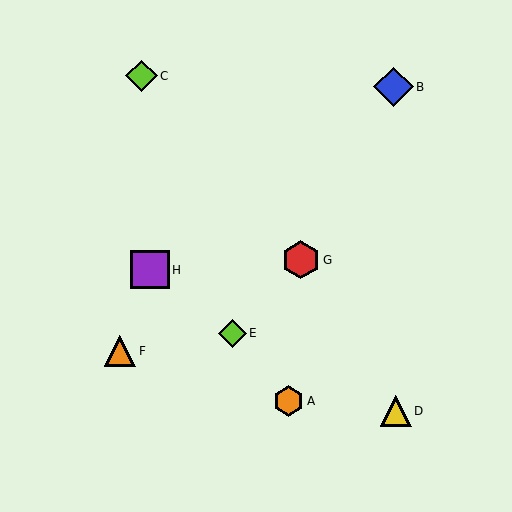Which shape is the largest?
The blue diamond (labeled B) is the largest.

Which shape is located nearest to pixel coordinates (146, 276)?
The purple square (labeled H) at (150, 270) is nearest to that location.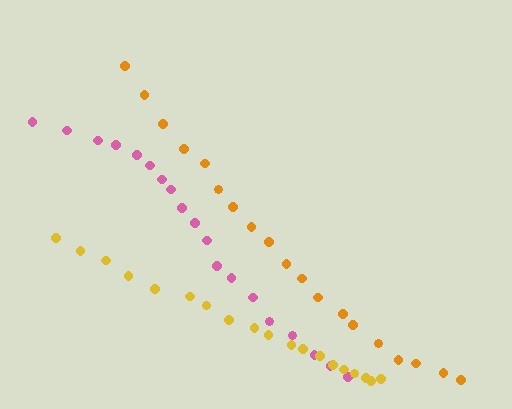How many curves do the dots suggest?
There are 3 distinct paths.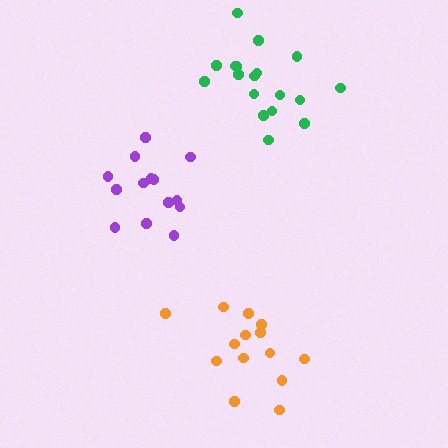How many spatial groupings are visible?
There are 3 spatial groupings.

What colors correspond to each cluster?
The clusters are colored: purple, green, orange.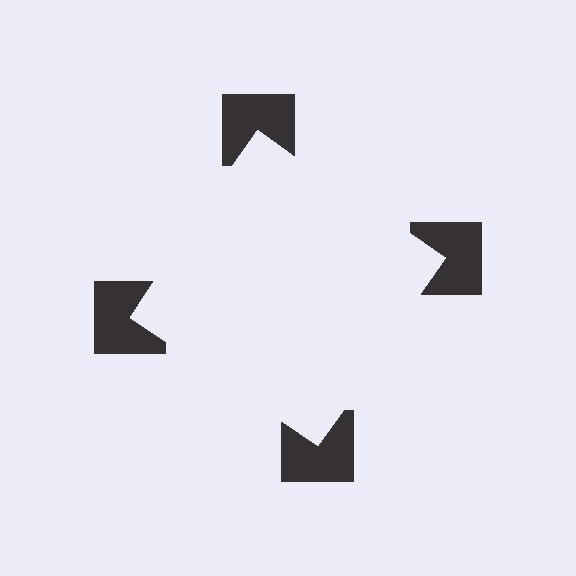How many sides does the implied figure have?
4 sides.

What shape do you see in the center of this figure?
An illusory square — its edges are inferred from the aligned wedge cuts in the notched squares, not physically drawn.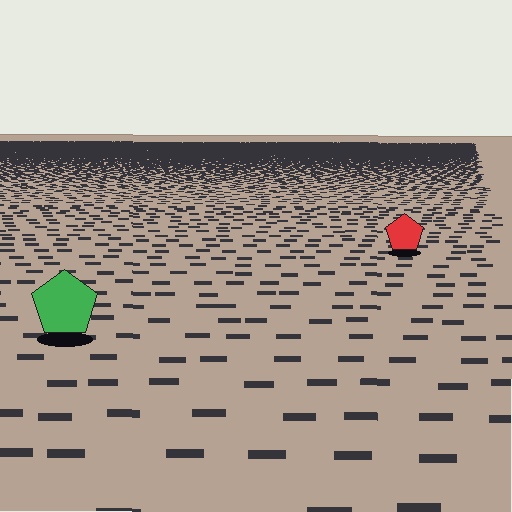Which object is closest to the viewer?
The green pentagon is closest. The texture marks near it are larger and more spread out.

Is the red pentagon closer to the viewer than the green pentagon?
No. The green pentagon is closer — you can tell from the texture gradient: the ground texture is coarser near it.